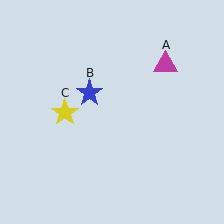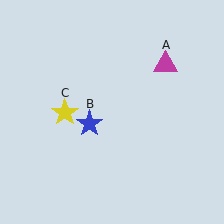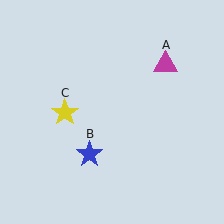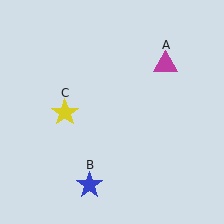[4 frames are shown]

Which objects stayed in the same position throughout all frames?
Magenta triangle (object A) and yellow star (object C) remained stationary.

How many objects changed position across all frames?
1 object changed position: blue star (object B).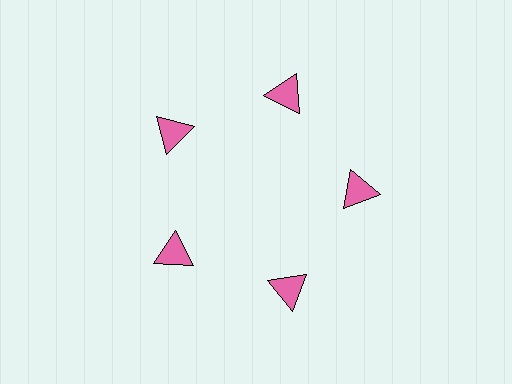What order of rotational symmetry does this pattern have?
This pattern has 5-fold rotational symmetry.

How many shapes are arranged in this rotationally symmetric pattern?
There are 5 shapes, arranged in 5 groups of 1.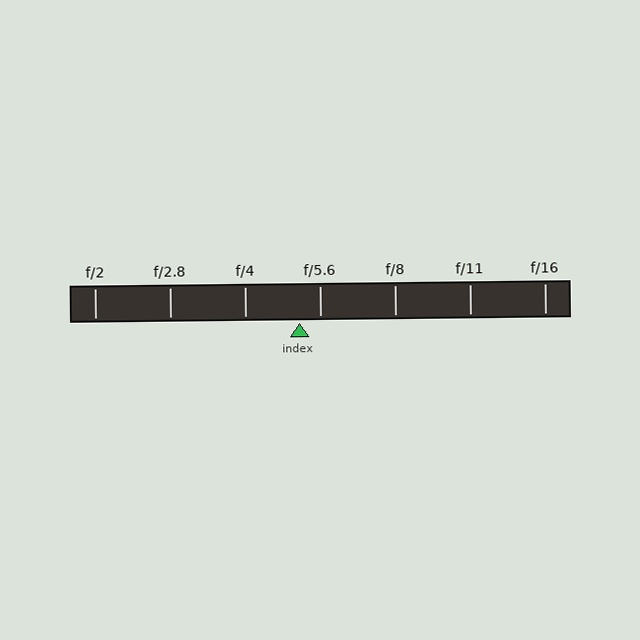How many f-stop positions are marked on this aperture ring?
There are 7 f-stop positions marked.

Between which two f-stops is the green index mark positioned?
The index mark is between f/4 and f/5.6.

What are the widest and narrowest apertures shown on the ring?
The widest aperture shown is f/2 and the narrowest is f/16.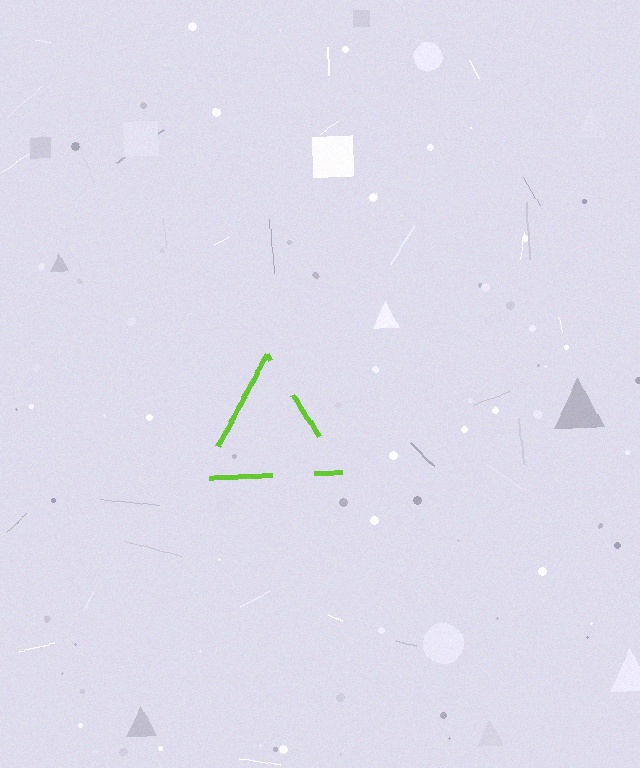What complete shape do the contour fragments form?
The contour fragments form a triangle.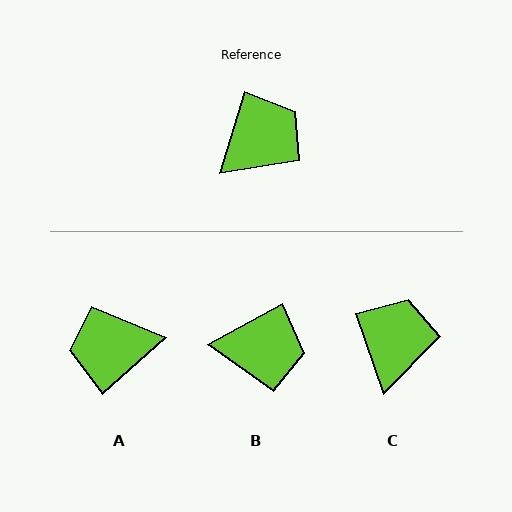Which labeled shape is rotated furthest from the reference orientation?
A, about 148 degrees away.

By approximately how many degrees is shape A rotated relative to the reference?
Approximately 148 degrees counter-clockwise.